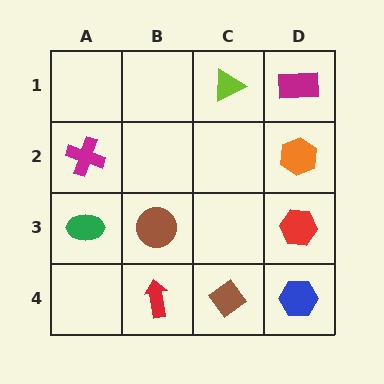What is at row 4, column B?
A red arrow.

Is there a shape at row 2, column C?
No, that cell is empty.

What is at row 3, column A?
A green ellipse.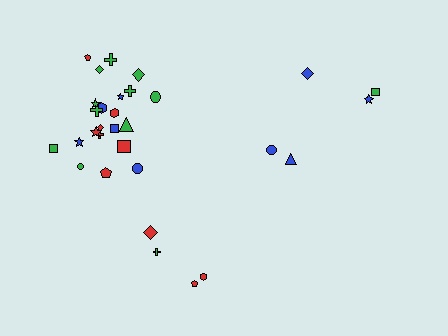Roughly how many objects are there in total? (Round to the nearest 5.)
Roughly 30 objects in total.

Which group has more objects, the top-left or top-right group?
The top-left group.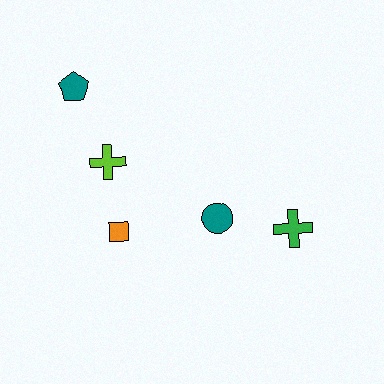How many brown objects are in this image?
There are no brown objects.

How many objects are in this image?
There are 5 objects.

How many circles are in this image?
There is 1 circle.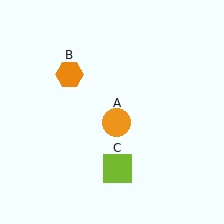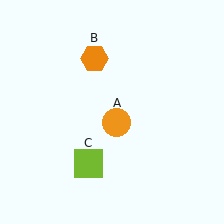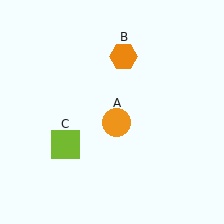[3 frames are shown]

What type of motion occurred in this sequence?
The orange hexagon (object B), lime square (object C) rotated clockwise around the center of the scene.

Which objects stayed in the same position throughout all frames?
Orange circle (object A) remained stationary.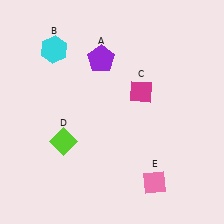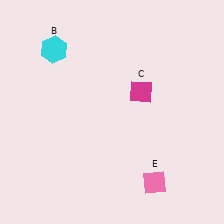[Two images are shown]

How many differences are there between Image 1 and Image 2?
There are 2 differences between the two images.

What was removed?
The purple pentagon (A), the lime diamond (D) were removed in Image 2.